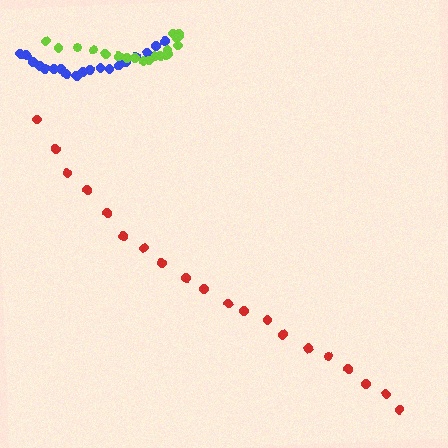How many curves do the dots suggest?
There are 3 distinct paths.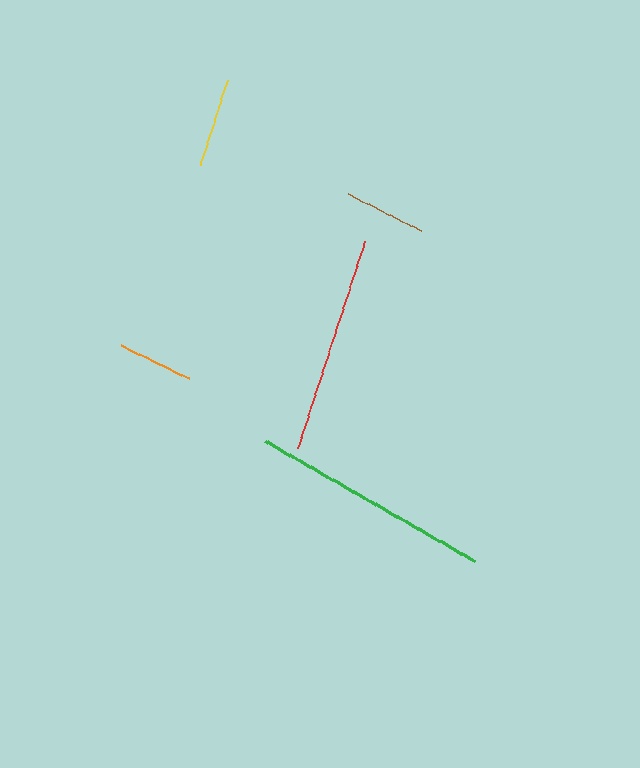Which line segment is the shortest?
The orange line is the shortest at approximately 75 pixels.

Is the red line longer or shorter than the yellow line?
The red line is longer than the yellow line.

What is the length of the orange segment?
The orange segment is approximately 75 pixels long.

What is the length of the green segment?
The green segment is approximately 242 pixels long.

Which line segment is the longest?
The green line is the longest at approximately 242 pixels.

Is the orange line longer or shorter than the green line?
The green line is longer than the orange line.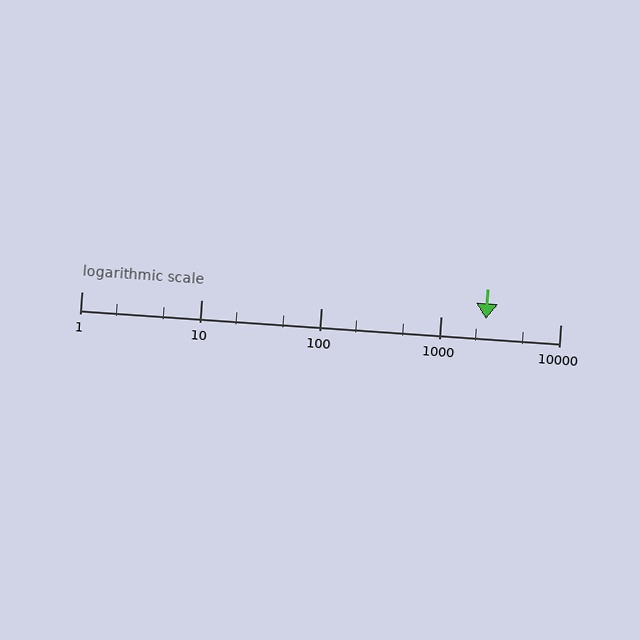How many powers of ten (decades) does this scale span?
The scale spans 4 decades, from 1 to 10000.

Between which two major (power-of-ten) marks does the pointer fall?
The pointer is between 1000 and 10000.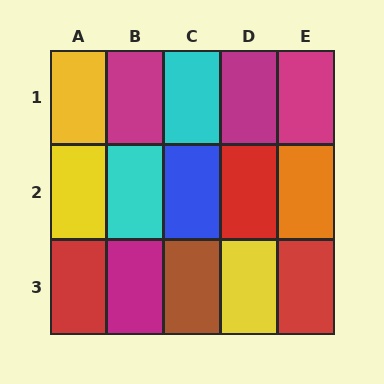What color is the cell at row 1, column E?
Magenta.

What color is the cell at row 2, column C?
Blue.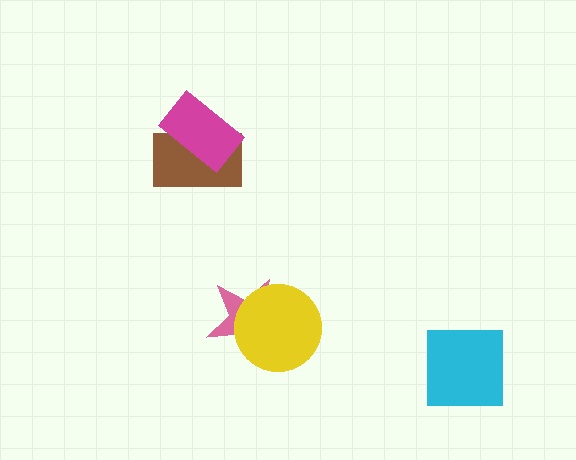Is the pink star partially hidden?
Yes, it is partially covered by another shape.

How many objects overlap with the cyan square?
0 objects overlap with the cyan square.